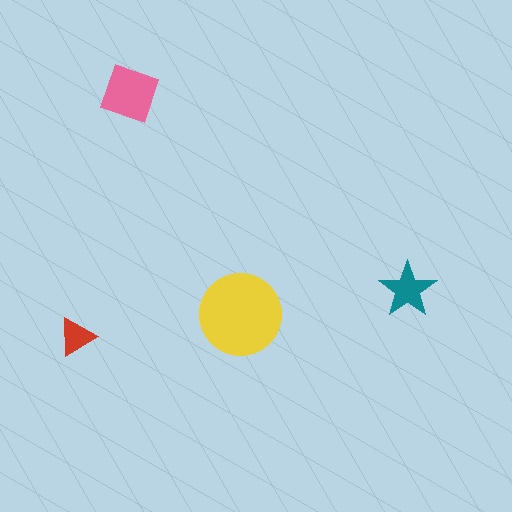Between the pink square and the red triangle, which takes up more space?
The pink square.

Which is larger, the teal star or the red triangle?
The teal star.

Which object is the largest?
The yellow circle.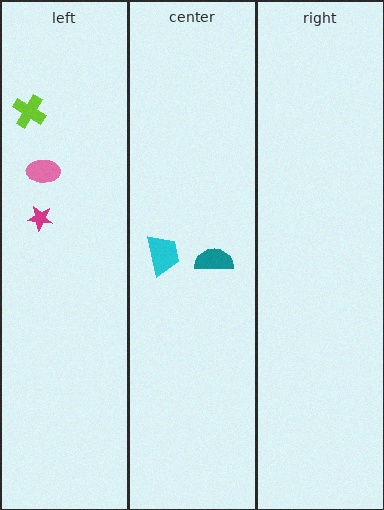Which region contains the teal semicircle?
The center region.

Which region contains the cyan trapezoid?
The center region.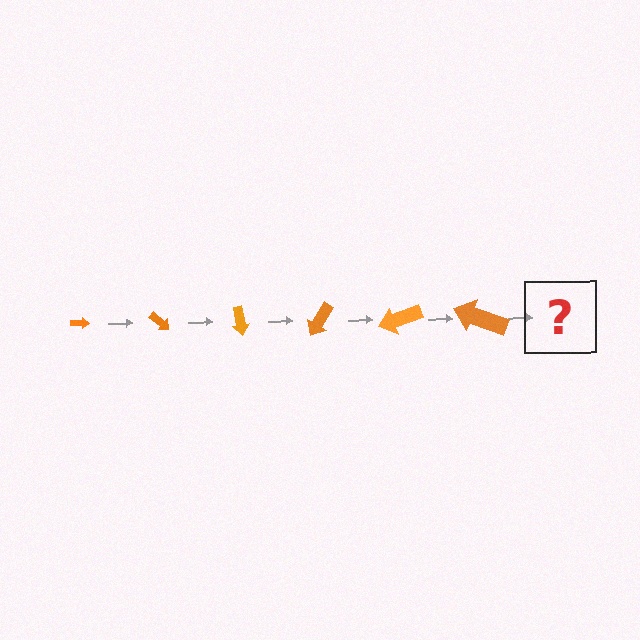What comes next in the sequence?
The next element should be an arrow, larger than the previous one and rotated 240 degrees from the start.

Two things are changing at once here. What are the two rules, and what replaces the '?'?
The two rules are that the arrow grows larger each step and it rotates 40 degrees each step. The '?' should be an arrow, larger than the previous one and rotated 240 degrees from the start.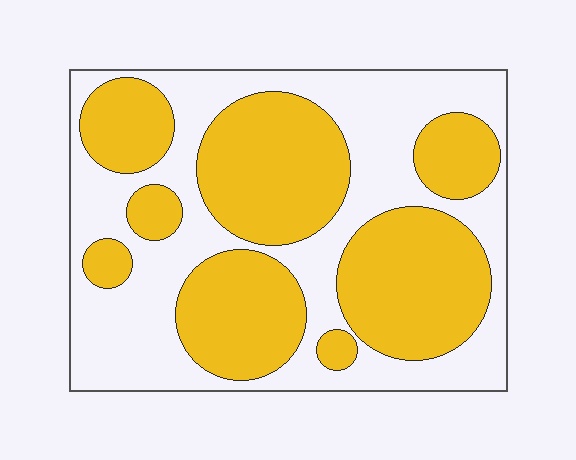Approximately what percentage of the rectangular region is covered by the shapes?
Approximately 50%.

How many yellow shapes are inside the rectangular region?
8.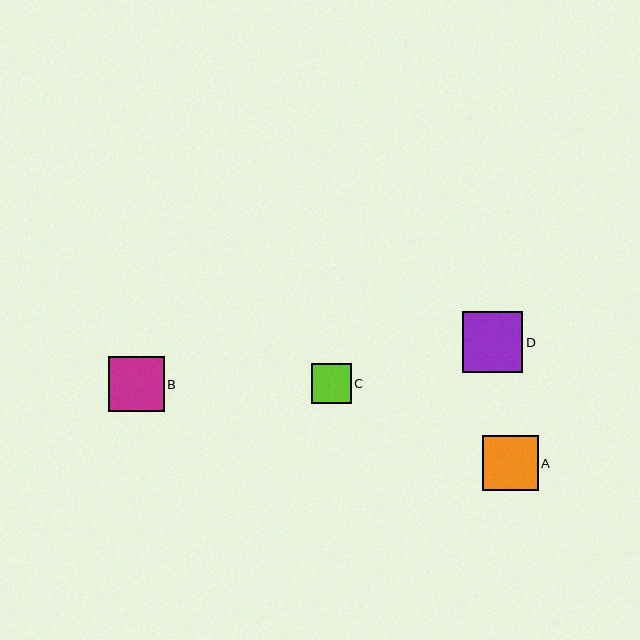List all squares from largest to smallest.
From largest to smallest: D, A, B, C.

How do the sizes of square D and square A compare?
Square D and square A are approximately the same size.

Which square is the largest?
Square D is the largest with a size of approximately 61 pixels.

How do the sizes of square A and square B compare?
Square A and square B are approximately the same size.